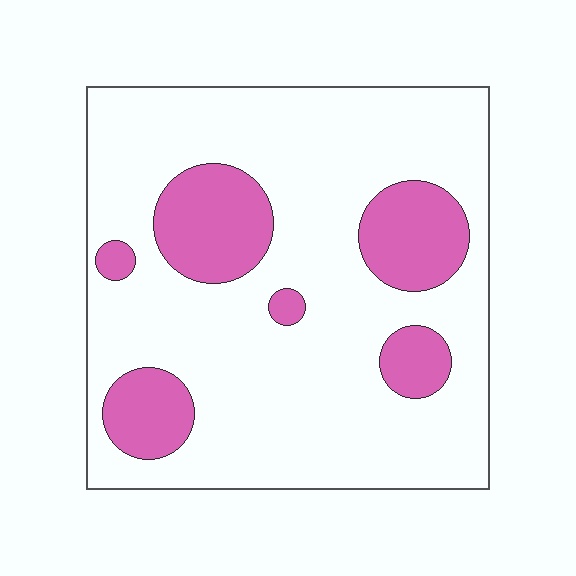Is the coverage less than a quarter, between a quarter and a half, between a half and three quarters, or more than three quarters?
Less than a quarter.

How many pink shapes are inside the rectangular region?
6.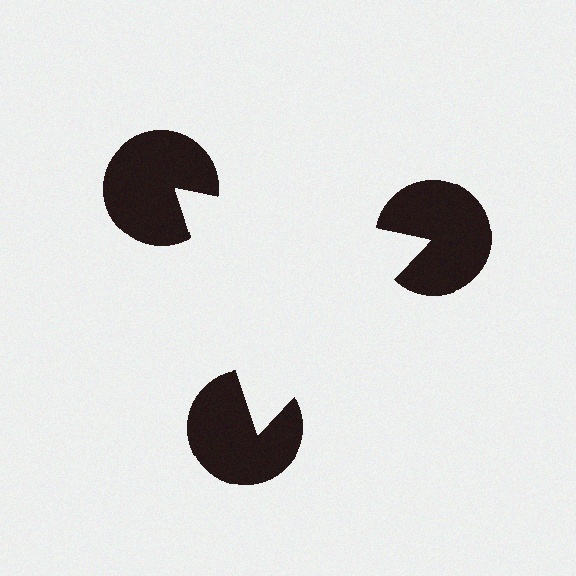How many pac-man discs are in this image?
There are 3 — one at each vertex of the illusory triangle.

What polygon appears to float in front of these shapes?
An illusory triangle — its edges are inferred from the aligned wedge cuts in the pac-man discs, not physically drawn.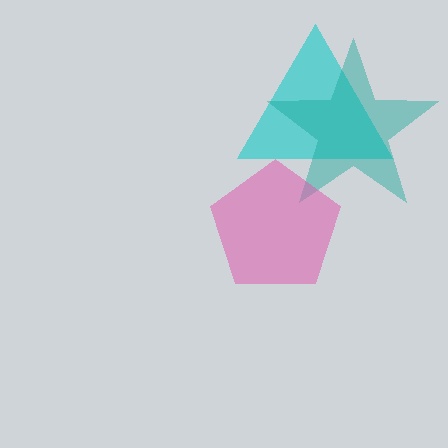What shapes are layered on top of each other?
The layered shapes are: a cyan triangle, a teal star, a pink pentagon.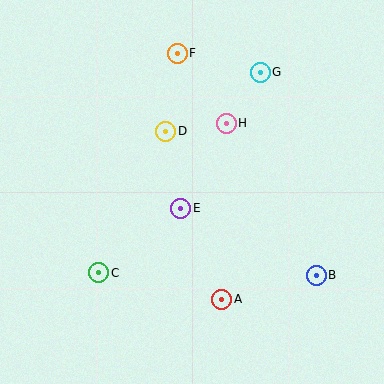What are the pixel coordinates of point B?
Point B is at (316, 275).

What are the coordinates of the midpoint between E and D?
The midpoint between E and D is at (173, 170).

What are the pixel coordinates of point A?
Point A is at (222, 299).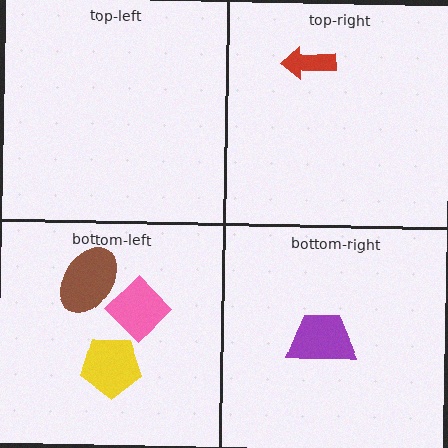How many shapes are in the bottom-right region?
1.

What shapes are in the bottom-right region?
The purple trapezoid.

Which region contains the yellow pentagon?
The bottom-left region.